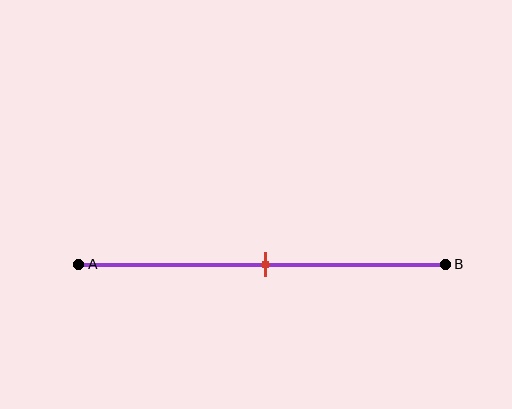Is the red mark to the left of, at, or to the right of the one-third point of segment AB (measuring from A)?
The red mark is to the right of the one-third point of segment AB.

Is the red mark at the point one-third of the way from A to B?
No, the mark is at about 50% from A, not at the 33% one-third point.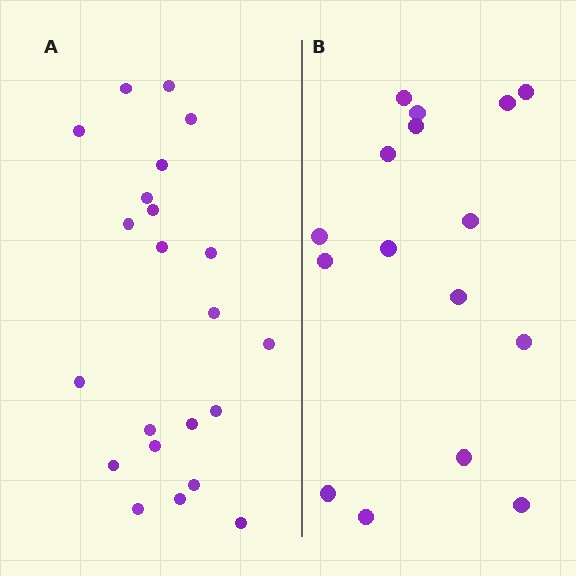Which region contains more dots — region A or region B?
Region A (the left region) has more dots.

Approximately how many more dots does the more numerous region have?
Region A has about 6 more dots than region B.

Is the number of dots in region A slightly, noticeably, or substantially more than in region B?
Region A has noticeably more, but not dramatically so. The ratio is roughly 1.4 to 1.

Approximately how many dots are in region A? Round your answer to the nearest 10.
About 20 dots. (The exact count is 22, which rounds to 20.)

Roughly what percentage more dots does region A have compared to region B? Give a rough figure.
About 40% more.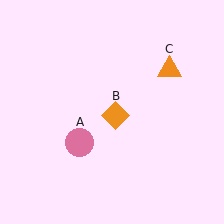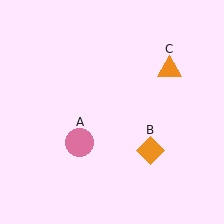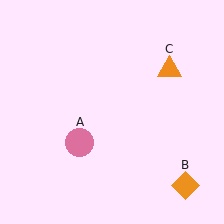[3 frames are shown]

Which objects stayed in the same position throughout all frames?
Pink circle (object A) and orange triangle (object C) remained stationary.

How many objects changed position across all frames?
1 object changed position: orange diamond (object B).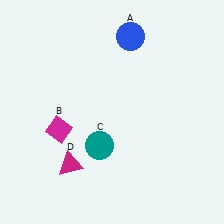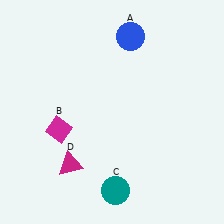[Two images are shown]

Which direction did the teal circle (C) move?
The teal circle (C) moved down.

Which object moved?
The teal circle (C) moved down.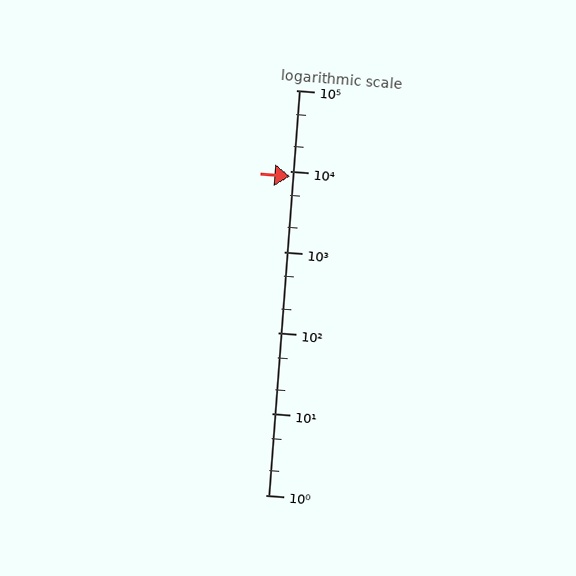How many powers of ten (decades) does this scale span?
The scale spans 5 decades, from 1 to 100000.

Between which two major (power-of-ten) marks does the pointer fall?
The pointer is between 1000 and 10000.